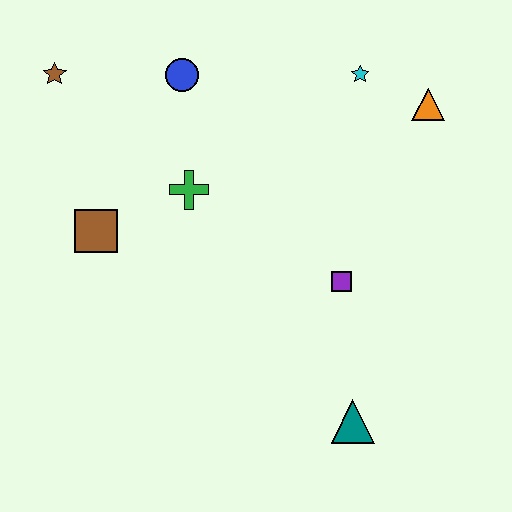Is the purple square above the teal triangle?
Yes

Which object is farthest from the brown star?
The teal triangle is farthest from the brown star.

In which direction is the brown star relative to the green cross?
The brown star is to the left of the green cross.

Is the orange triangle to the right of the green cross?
Yes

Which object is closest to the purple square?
The teal triangle is closest to the purple square.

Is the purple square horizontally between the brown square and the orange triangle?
Yes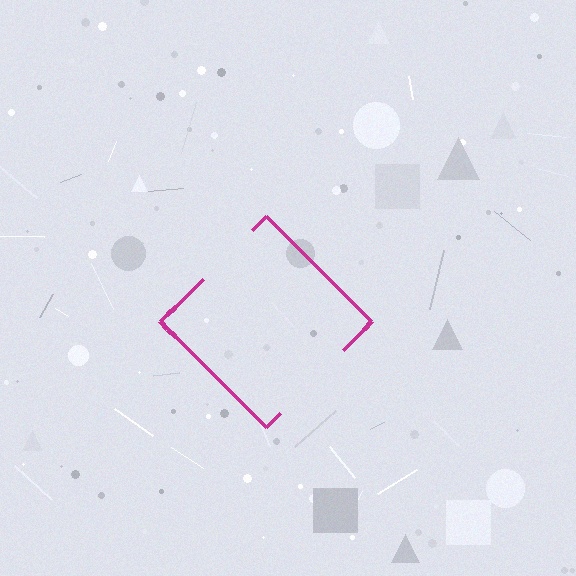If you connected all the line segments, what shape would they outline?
They would outline a diamond.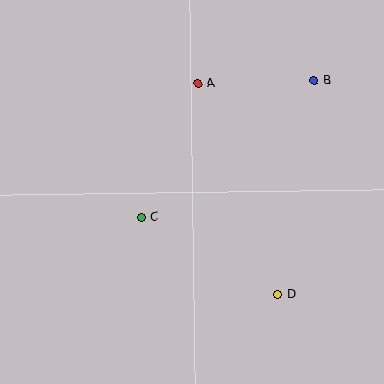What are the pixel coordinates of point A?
Point A is at (198, 83).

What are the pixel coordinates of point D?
Point D is at (278, 294).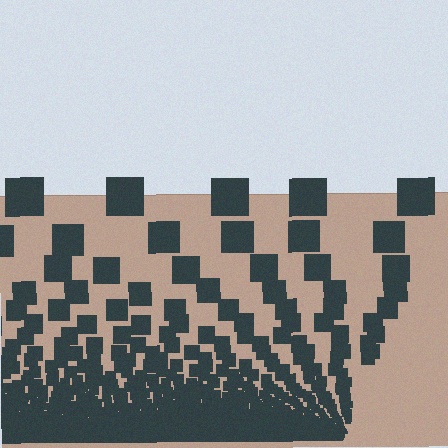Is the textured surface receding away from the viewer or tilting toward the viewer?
The surface appears to tilt toward the viewer. Texture elements get larger and sparser toward the top.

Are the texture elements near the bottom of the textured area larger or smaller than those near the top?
Smaller. The gradient is inverted — elements near the bottom are smaller and denser.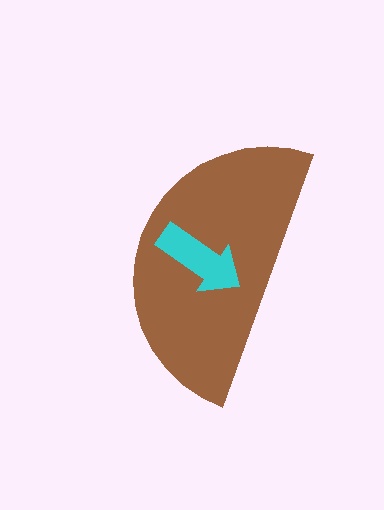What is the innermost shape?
The cyan arrow.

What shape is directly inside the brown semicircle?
The cyan arrow.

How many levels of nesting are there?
2.